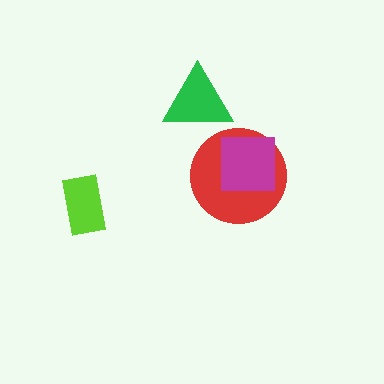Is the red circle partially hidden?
Yes, it is partially covered by another shape.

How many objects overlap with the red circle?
1 object overlaps with the red circle.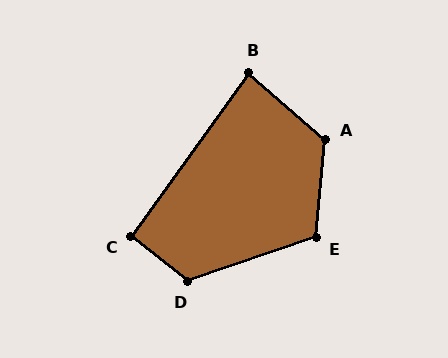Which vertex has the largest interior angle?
A, at approximately 125 degrees.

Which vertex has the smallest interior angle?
B, at approximately 85 degrees.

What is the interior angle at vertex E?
Approximately 114 degrees (obtuse).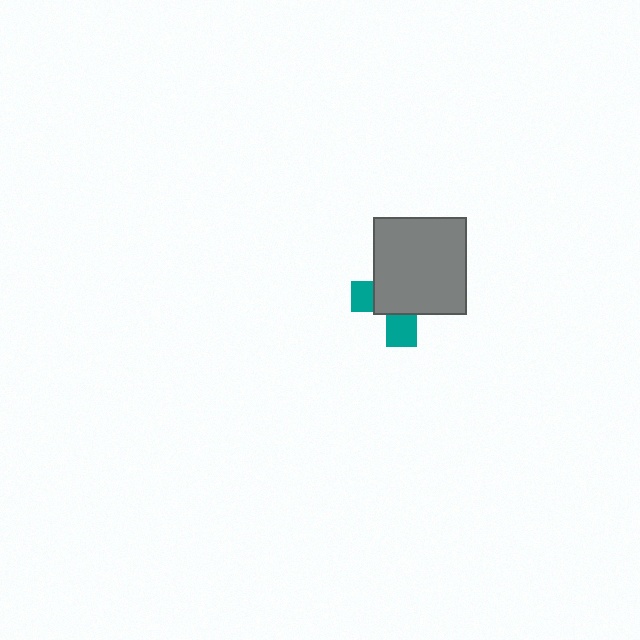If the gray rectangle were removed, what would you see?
You would see the complete teal cross.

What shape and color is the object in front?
The object in front is a gray rectangle.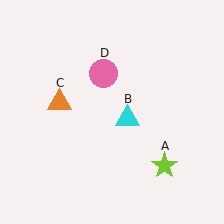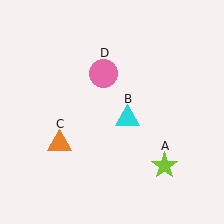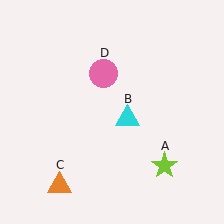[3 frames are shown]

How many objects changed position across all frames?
1 object changed position: orange triangle (object C).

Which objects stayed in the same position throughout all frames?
Lime star (object A) and cyan triangle (object B) and pink circle (object D) remained stationary.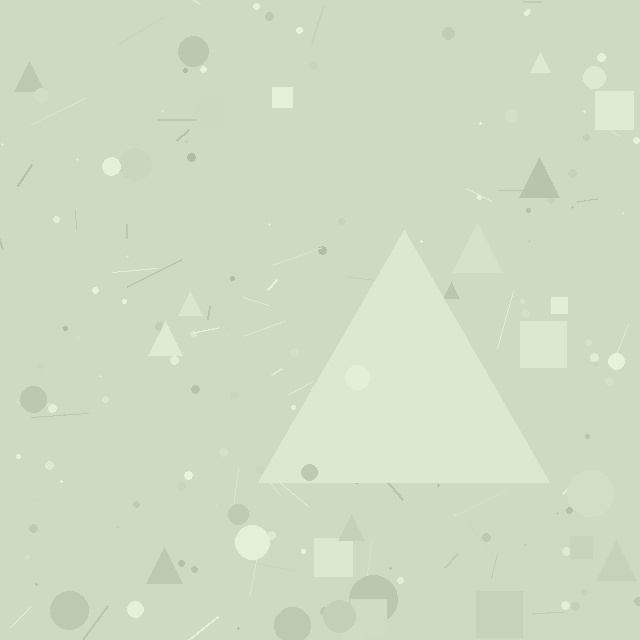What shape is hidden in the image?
A triangle is hidden in the image.